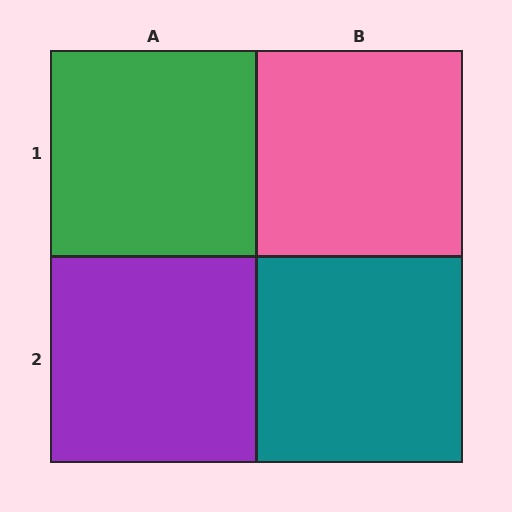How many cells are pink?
1 cell is pink.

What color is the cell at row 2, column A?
Purple.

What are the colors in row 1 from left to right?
Green, pink.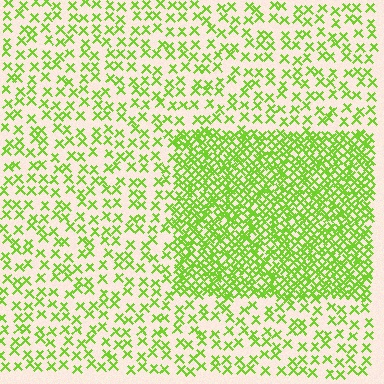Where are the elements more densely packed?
The elements are more densely packed inside the rectangle boundary.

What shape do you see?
I see a rectangle.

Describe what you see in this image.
The image contains small lime elements arranged at two different densities. A rectangle-shaped region is visible where the elements are more densely packed than the surrounding area.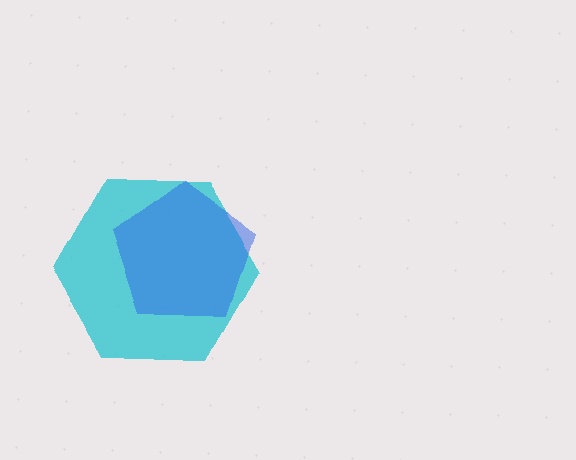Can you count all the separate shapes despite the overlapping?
Yes, there are 2 separate shapes.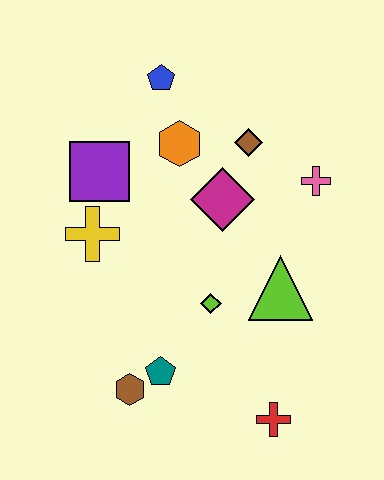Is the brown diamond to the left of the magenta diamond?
No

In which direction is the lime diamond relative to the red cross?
The lime diamond is above the red cross.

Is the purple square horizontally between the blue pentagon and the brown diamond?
No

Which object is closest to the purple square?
The yellow cross is closest to the purple square.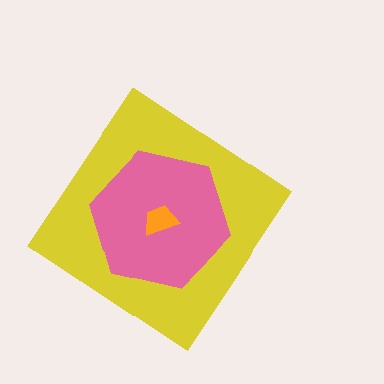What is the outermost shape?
The yellow diamond.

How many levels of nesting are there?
3.